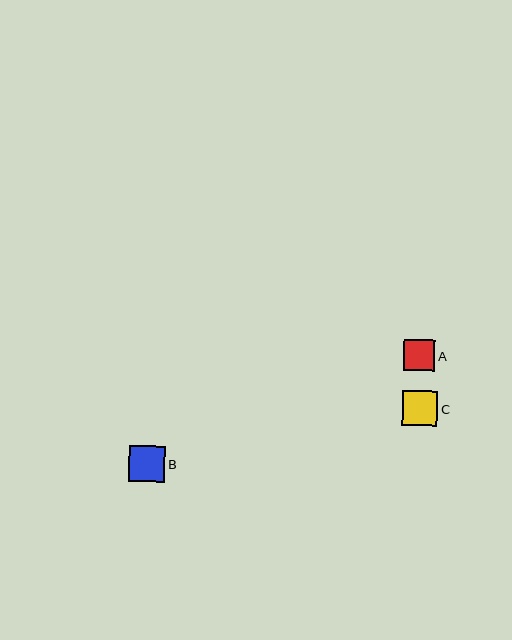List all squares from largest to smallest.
From largest to smallest: B, C, A.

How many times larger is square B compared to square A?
Square B is approximately 1.1 times the size of square A.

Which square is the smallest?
Square A is the smallest with a size of approximately 31 pixels.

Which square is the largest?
Square B is the largest with a size of approximately 36 pixels.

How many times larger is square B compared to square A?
Square B is approximately 1.1 times the size of square A.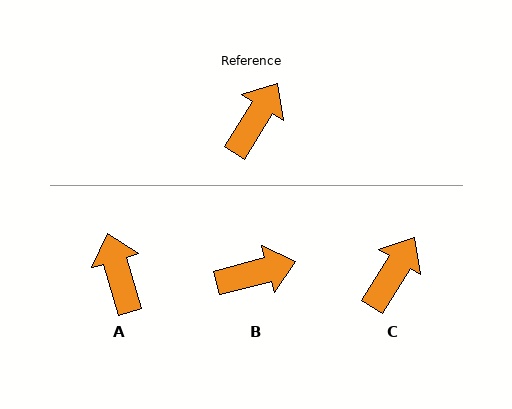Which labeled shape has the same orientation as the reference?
C.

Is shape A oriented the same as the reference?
No, it is off by about 48 degrees.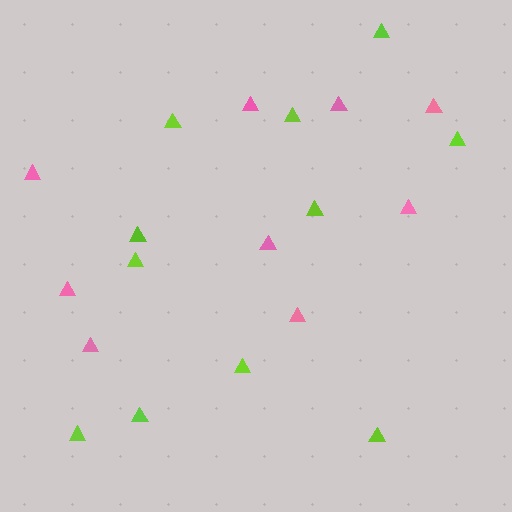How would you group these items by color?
There are 2 groups: one group of lime triangles (11) and one group of pink triangles (9).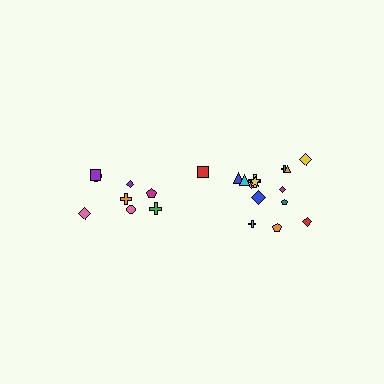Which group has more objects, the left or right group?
The right group.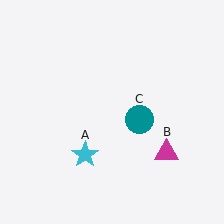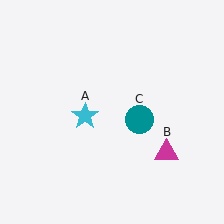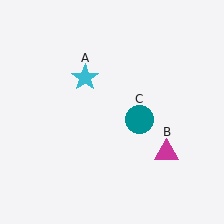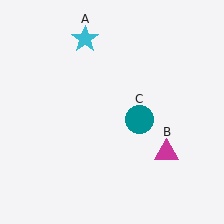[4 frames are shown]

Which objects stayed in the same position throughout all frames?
Magenta triangle (object B) and teal circle (object C) remained stationary.